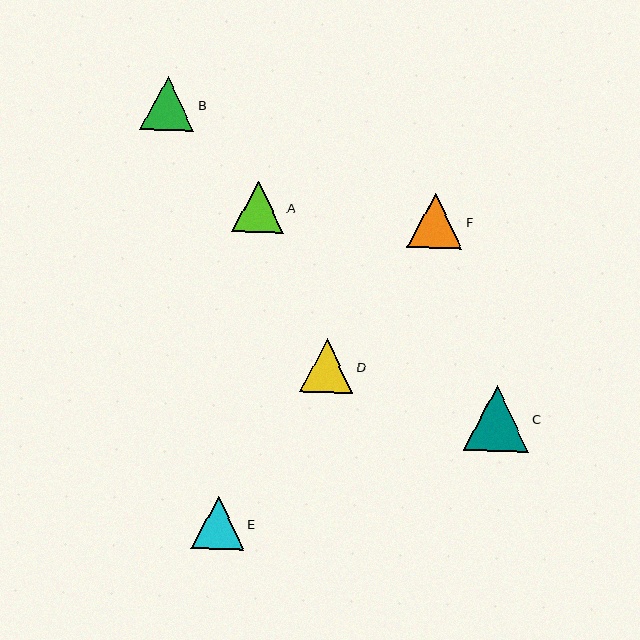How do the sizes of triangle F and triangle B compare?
Triangle F and triangle B are approximately the same size.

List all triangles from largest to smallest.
From largest to smallest: C, F, B, D, E, A.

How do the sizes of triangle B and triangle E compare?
Triangle B and triangle E are approximately the same size.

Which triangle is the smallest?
Triangle A is the smallest with a size of approximately 52 pixels.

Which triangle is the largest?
Triangle C is the largest with a size of approximately 65 pixels.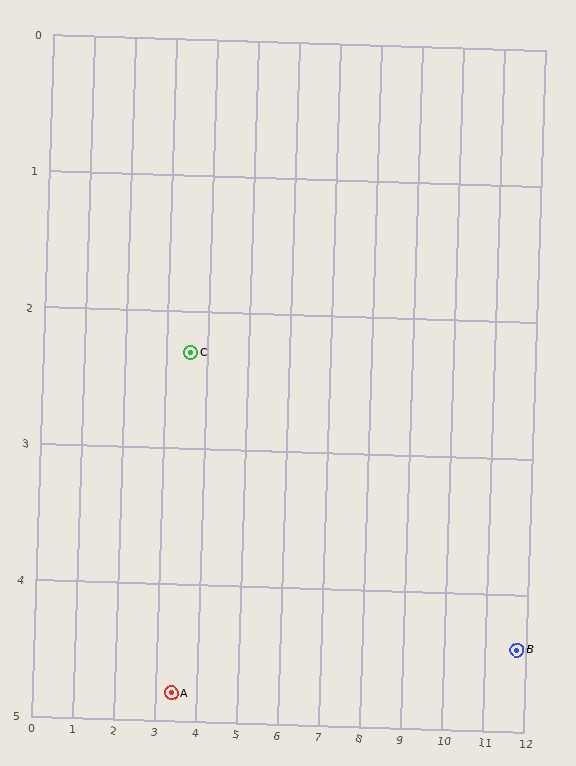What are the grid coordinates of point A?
Point A is at approximately (3.4, 4.8).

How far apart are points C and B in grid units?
Points C and B are about 8.5 grid units apart.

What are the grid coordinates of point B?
Point B is at approximately (11.8, 4.4).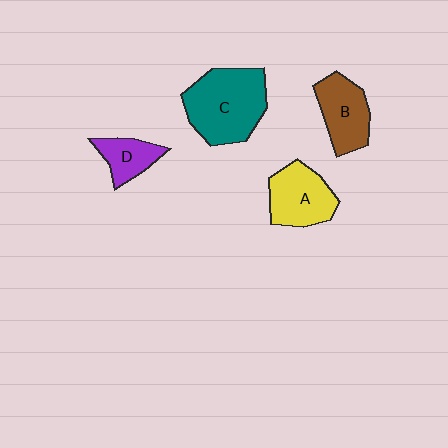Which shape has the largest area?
Shape C (teal).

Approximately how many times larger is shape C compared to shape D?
Approximately 2.4 times.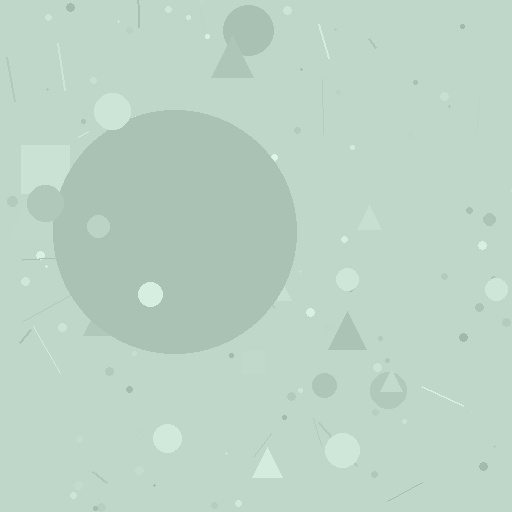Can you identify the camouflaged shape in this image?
The camouflaged shape is a circle.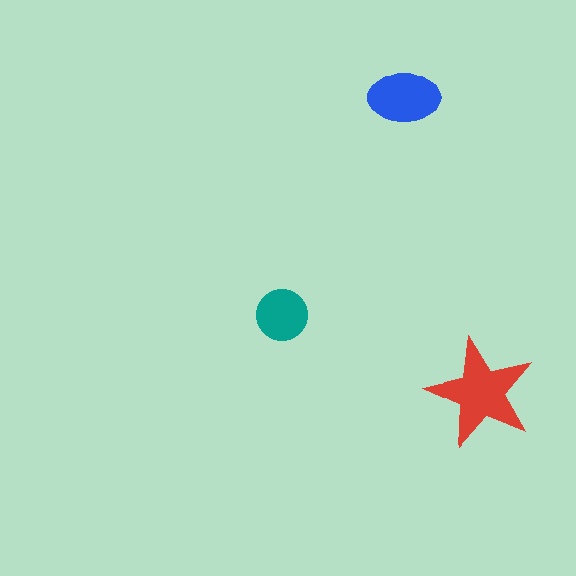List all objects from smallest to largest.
The teal circle, the blue ellipse, the red star.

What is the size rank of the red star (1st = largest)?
1st.